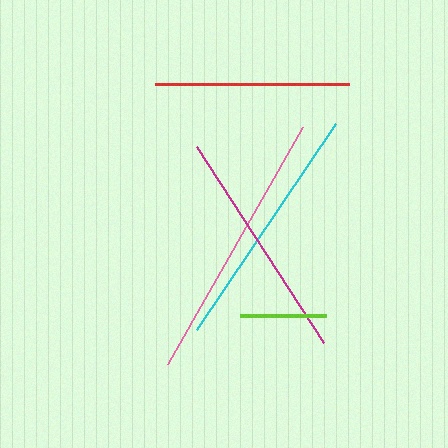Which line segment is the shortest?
The lime line is the shortest at approximately 86 pixels.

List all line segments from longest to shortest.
From longest to shortest: pink, cyan, magenta, red, lime.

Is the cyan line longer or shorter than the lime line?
The cyan line is longer than the lime line.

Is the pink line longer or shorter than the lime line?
The pink line is longer than the lime line.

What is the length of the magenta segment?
The magenta segment is approximately 235 pixels long.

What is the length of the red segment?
The red segment is approximately 195 pixels long.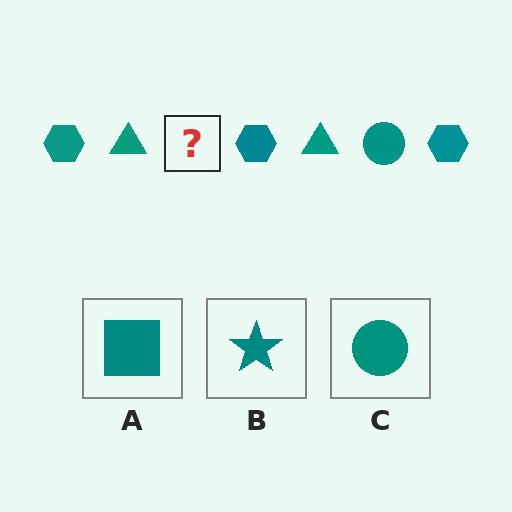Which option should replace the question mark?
Option C.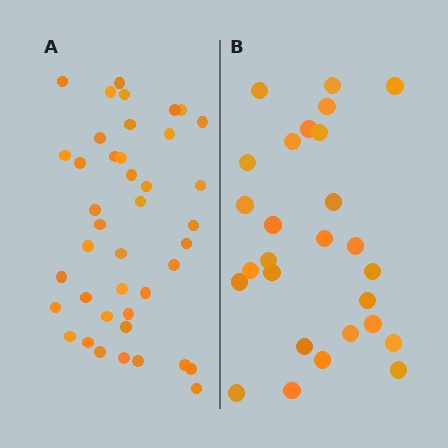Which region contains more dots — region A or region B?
Region A (the left region) has more dots.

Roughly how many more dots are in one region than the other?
Region A has approximately 15 more dots than region B.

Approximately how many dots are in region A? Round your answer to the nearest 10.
About 40 dots. (The exact count is 41, which rounds to 40.)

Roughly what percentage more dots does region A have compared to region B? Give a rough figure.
About 50% more.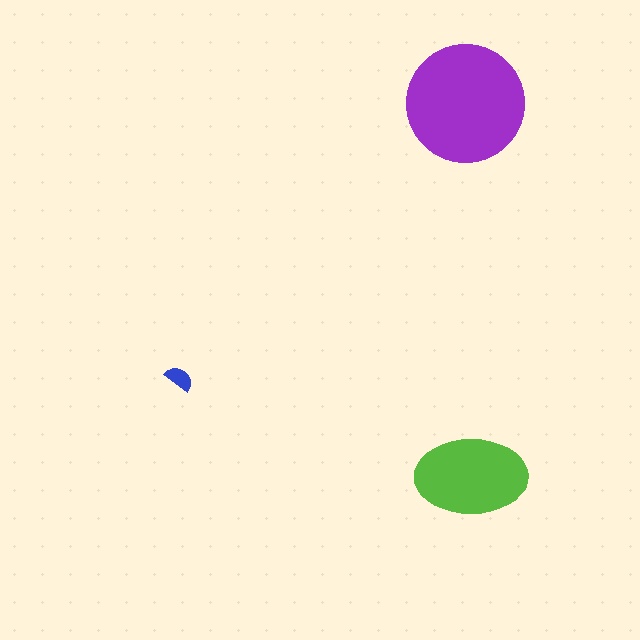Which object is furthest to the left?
The blue semicircle is leftmost.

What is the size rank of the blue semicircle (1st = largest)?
3rd.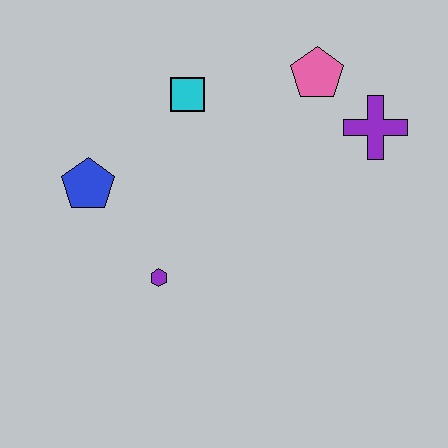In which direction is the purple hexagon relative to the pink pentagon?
The purple hexagon is below the pink pentagon.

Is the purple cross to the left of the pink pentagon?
No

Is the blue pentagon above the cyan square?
No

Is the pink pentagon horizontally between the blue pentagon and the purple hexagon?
No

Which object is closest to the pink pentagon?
The purple cross is closest to the pink pentagon.